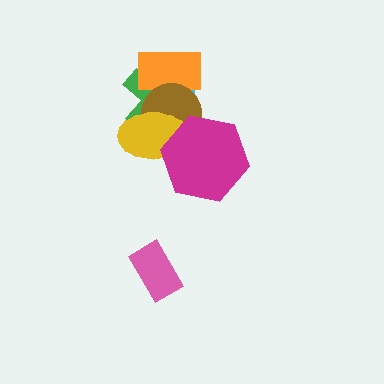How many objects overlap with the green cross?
4 objects overlap with the green cross.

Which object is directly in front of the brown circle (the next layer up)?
The yellow ellipse is directly in front of the brown circle.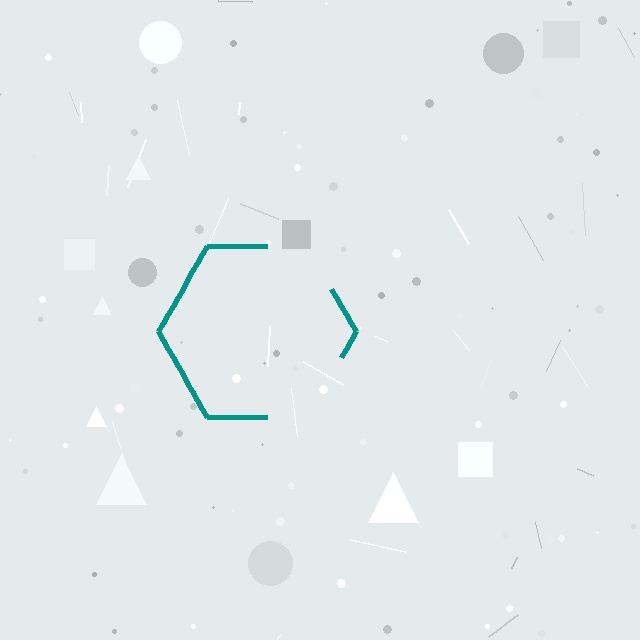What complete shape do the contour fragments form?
The contour fragments form a hexagon.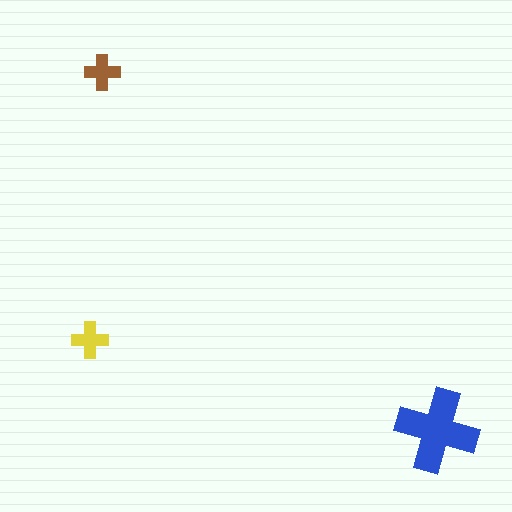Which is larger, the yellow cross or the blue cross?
The blue one.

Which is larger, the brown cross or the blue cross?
The blue one.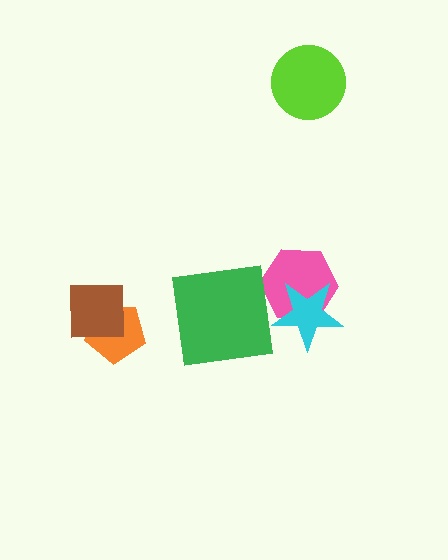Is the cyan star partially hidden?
No, no other shape covers it.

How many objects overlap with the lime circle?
0 objects overlap with the lime circle.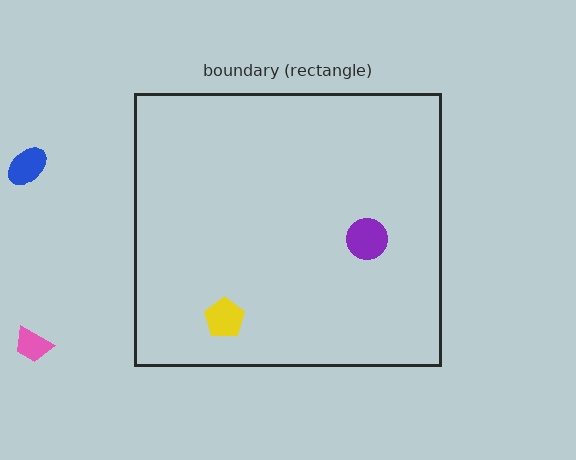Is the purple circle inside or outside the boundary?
Inside.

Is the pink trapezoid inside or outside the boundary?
Outside.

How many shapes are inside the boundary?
2 inside, 2 outside.